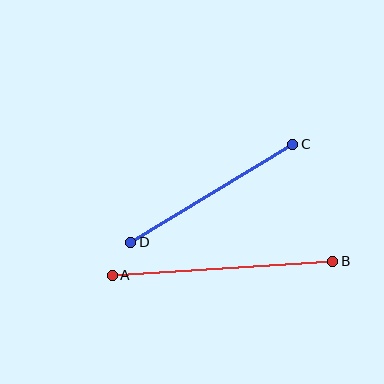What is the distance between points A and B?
The distance is approximately 221 pixels.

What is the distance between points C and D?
The distance is approximately 190 pixels.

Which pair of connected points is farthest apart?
Points A and B are farthest apart.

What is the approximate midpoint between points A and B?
The midpoint is at approximately (223, 268) pixels.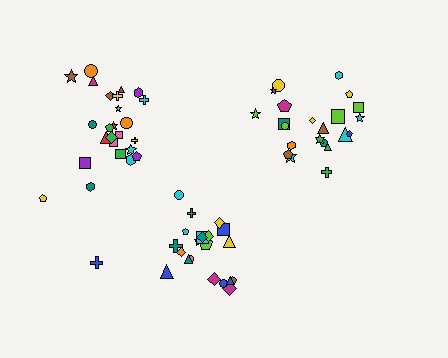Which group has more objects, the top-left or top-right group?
The top-left group.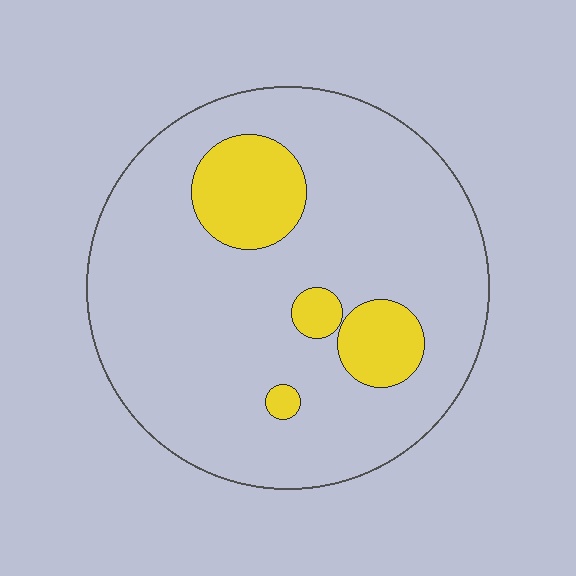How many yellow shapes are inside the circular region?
4.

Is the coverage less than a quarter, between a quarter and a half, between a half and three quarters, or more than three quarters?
Less than a quarter.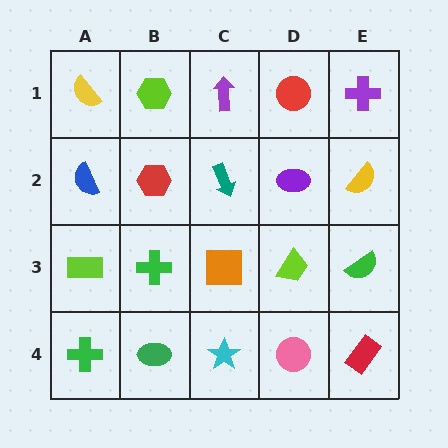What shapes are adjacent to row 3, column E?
A yellow semicircle (row 2, column E), a red rectangle (row 4, column E), a lime trapezoid (row 3, column D).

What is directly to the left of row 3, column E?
A lime trapezoid.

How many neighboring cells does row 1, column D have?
3.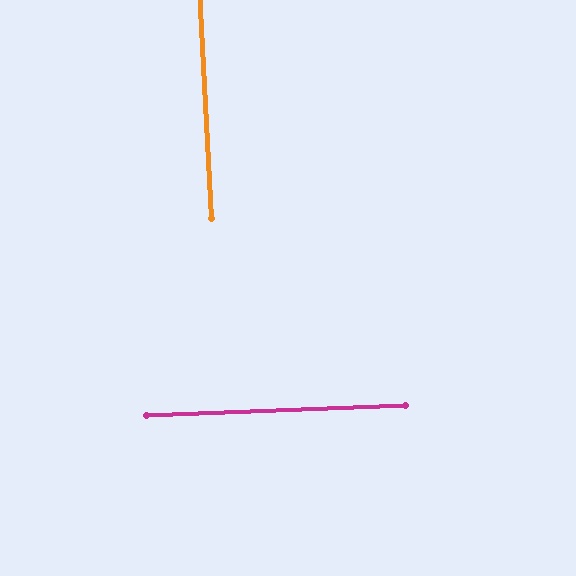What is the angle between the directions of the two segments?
Approximately 89 degrees.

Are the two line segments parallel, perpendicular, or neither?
Perpendicular — they meet at approximately 89°.